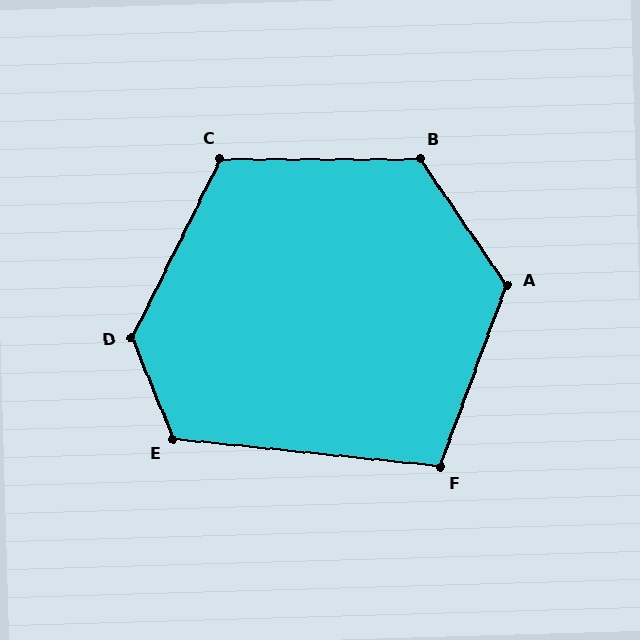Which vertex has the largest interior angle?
D, at approximately 131 degrees.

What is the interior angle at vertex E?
Approximately 118 degrees (obtuse).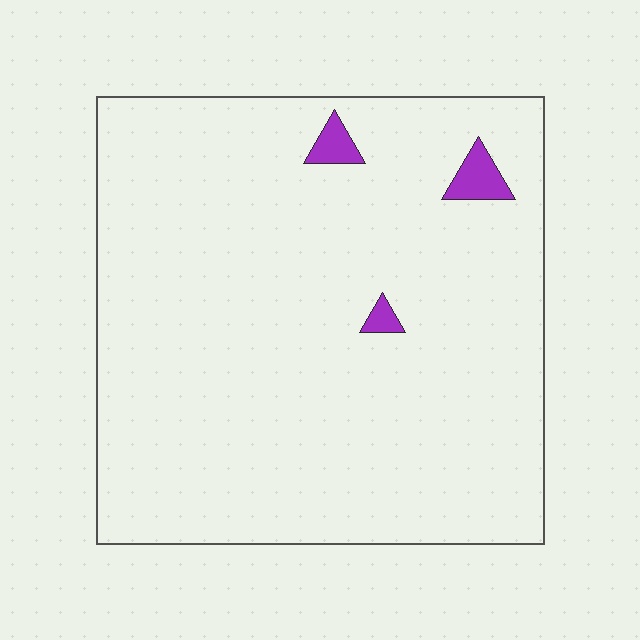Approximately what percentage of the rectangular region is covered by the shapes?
Approximately 5%.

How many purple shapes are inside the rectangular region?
3.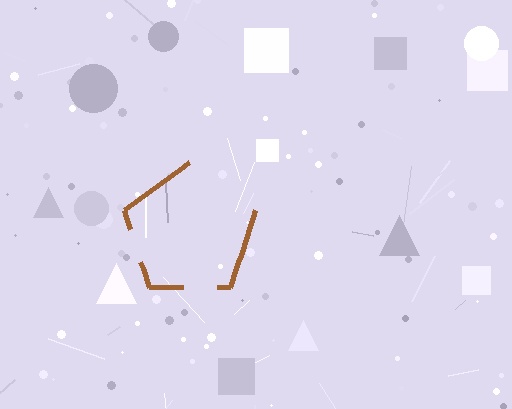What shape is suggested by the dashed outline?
The dashed outline suggests a pentagon.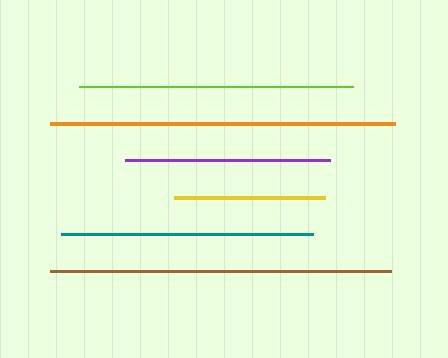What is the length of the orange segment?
The orange segment is approximately 345 pixels long.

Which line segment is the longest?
The orange line is the longest at approximately 345 pixels.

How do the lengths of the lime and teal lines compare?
The lime and teal lines are approximately the same length.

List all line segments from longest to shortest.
From longest to shortest: orange, brown, lime, teal, purple, yellow.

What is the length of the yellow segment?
The yellow segment is approximately 151 pixels long.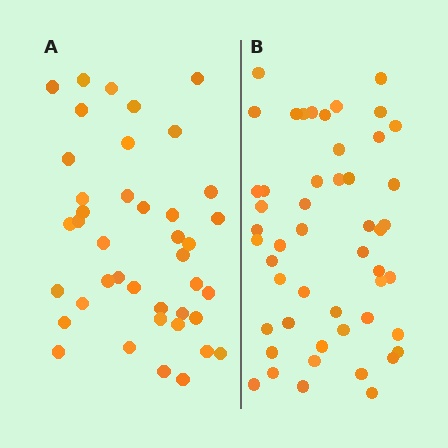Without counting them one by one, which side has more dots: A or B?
Region B (the right region) has more dots.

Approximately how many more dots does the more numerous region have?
Region B has roughly 8 or so more dots than region A.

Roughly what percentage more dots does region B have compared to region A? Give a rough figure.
About 20% more.